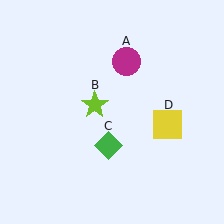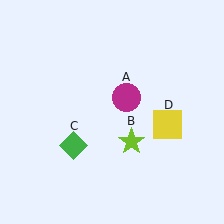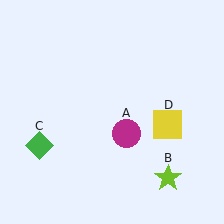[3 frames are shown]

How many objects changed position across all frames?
3 objects changed position: magenta circle (object A), lime star (object B), green diamond (object C).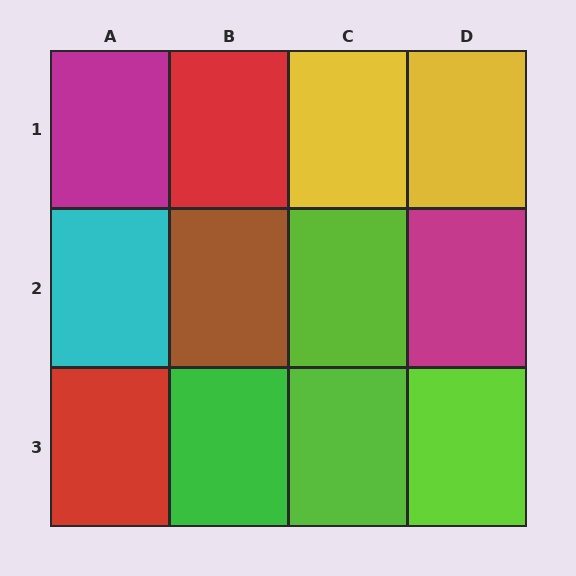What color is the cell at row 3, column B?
Green.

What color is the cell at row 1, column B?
Red.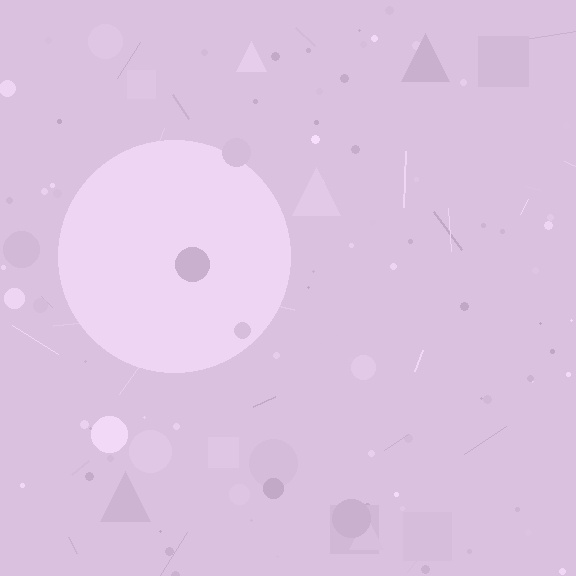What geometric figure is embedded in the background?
A circle is embedded in the background.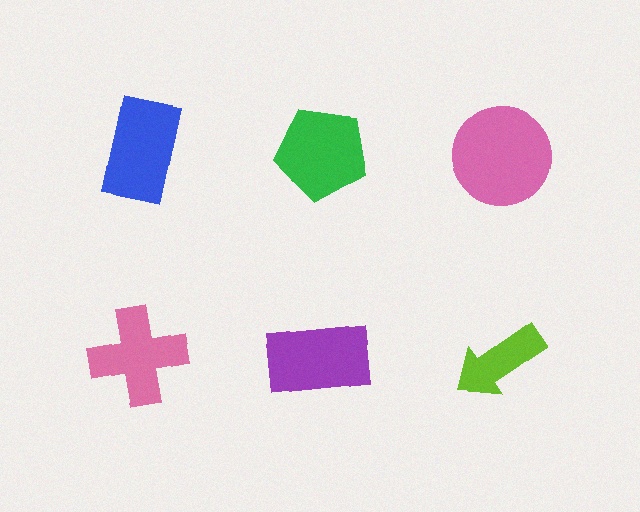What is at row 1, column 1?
A blue rectangle.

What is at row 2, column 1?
A pink cross.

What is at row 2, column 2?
A purple rectangle.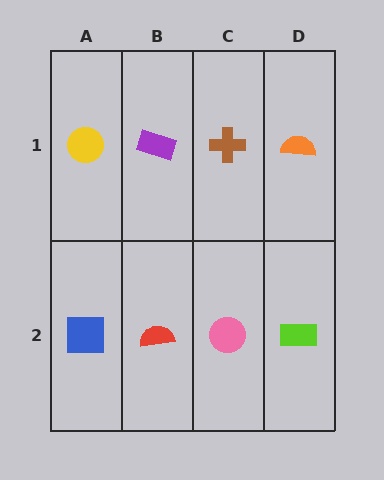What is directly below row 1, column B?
A red semicircle.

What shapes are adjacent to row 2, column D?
An orange semicircle (row 1, column D), a pink circle (row 2, column C).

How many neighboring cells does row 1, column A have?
2.